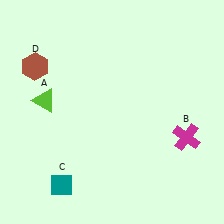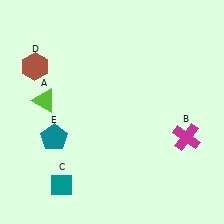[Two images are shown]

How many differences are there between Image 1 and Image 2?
There is 1 difference between the two images.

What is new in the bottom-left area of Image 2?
A teal pentagon (E) was added in the bottom-left area of Image 2.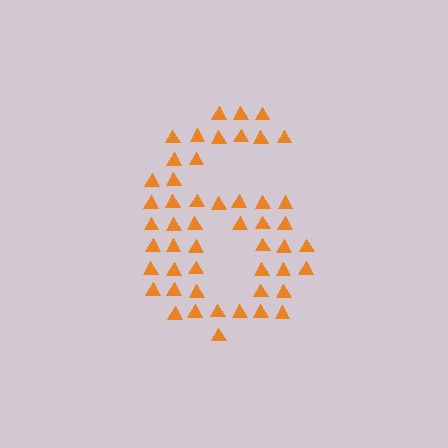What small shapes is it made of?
It is made of small triangles.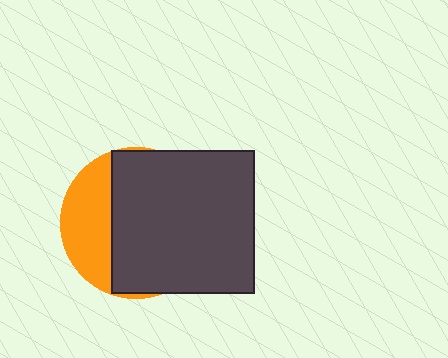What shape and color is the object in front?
The object in front is a dark gray square.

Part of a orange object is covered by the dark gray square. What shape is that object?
It is a circle.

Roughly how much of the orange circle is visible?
A small part of it is visible (roughly 31%).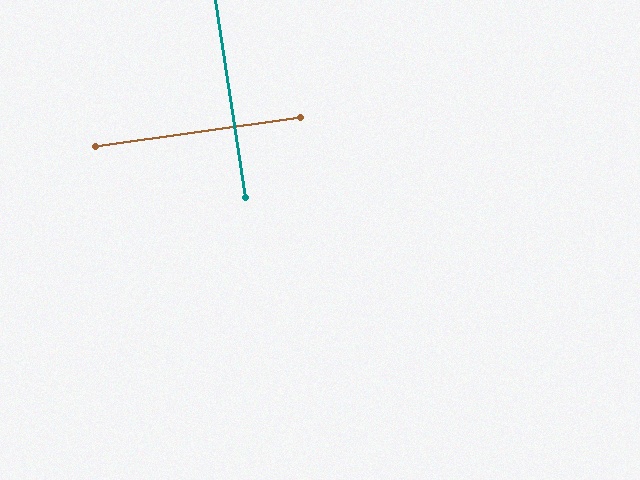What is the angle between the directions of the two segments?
Approximately 90 degrees.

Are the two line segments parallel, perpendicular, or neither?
Perpendicular — they meet at approximately 90°.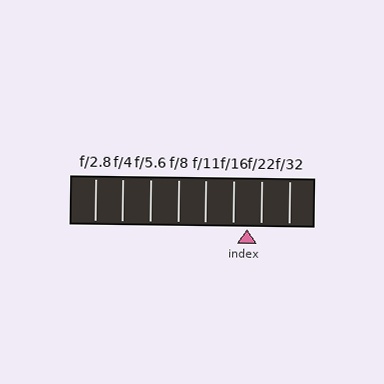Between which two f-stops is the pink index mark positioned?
The index mark is between f/16 and f/22.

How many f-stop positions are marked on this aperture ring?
There are 8 f-stop positions marked.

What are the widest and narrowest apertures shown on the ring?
The widest aperture shown is f/2.8 and the narrowest is f/32.